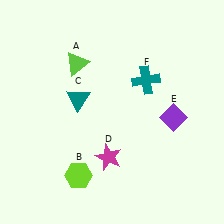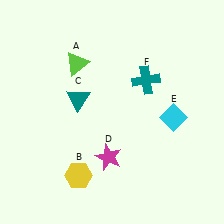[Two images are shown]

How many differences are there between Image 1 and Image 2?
There are 2 differences between the two images.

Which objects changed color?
B changed from lime to yellow. E changed from purple to cyan.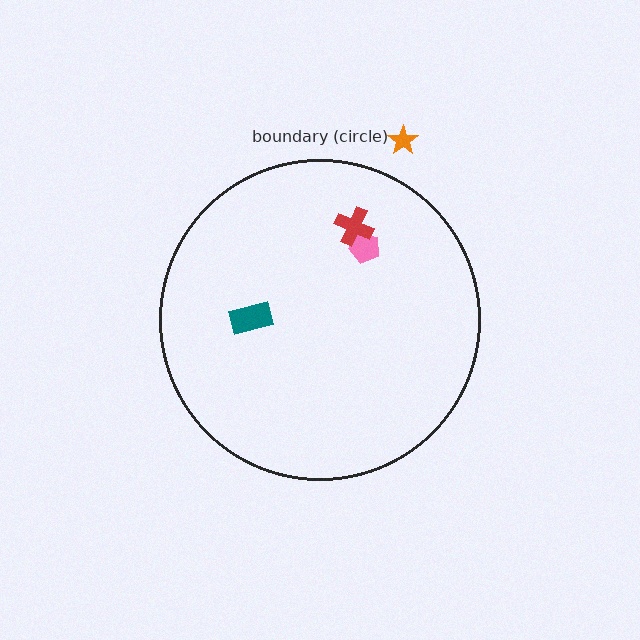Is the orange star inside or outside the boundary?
Outside.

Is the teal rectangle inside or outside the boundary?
Inside.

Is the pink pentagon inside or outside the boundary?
Inside.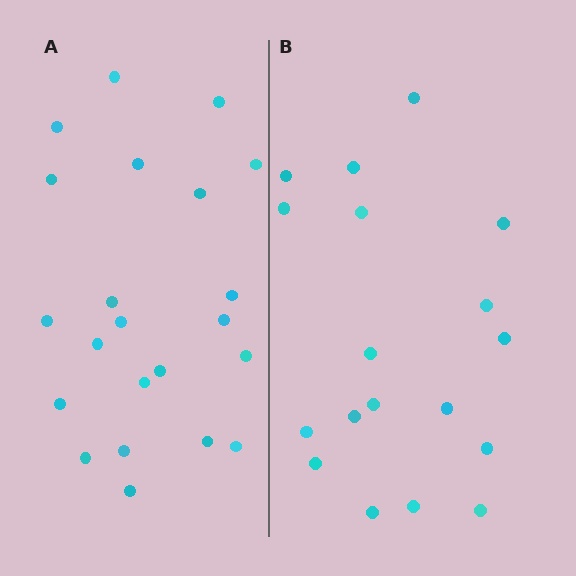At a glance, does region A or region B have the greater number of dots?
Region A (the left region) has more dots.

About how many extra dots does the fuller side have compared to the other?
Region A has about 4 more dots than region B.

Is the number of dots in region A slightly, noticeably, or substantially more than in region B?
Region A has only slightly more — the two regions are fairly close. The ratio is roughly 1.2 to 1.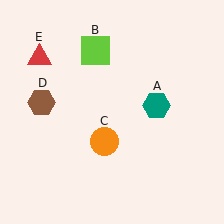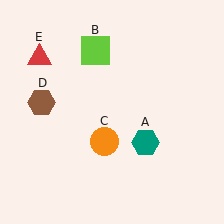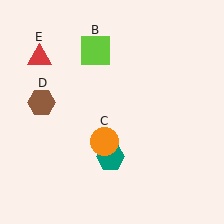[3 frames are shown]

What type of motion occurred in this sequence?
The teal hexagon (object A) rotated clockwise around the center of the scene.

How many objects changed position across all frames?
1 object changed position: teal hexagon (object A).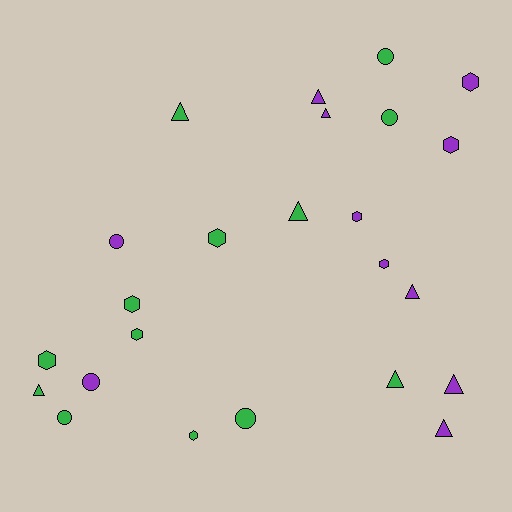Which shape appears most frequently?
Triangle, with 9 objects.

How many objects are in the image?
There are 24 objects.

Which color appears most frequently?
Green, with 13 objects.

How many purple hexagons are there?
There are 4 purple hexagons.